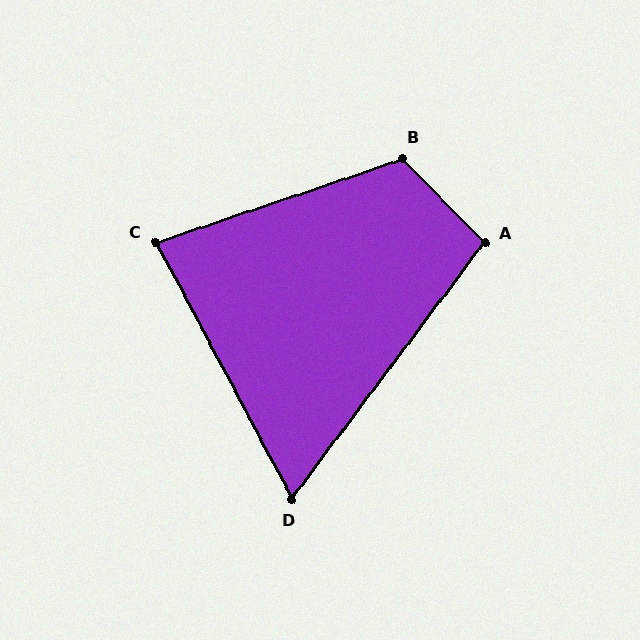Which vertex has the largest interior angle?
B, at approximately 115 degrees.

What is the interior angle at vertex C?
Approximately 81 degrees (acute).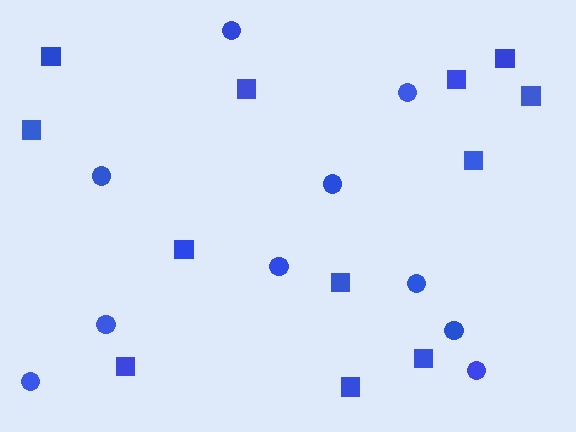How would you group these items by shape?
There are 2 groups: one group of circles (10) and one group of squares (12).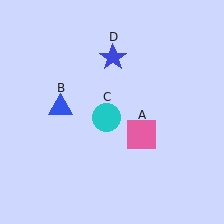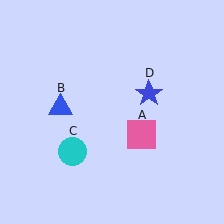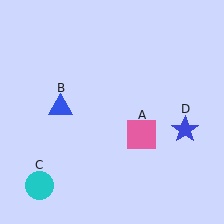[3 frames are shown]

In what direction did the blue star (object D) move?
The blue star (object D) moved down and to the right.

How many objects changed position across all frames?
2 objects changed position: cyan circle (object C), blue star (object D).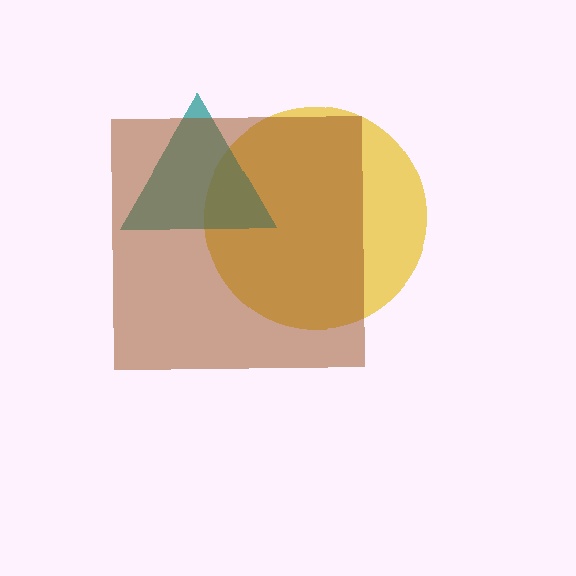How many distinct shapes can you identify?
There are 3 distinct shapes: a yellow circle, a teal triangle, a brown square.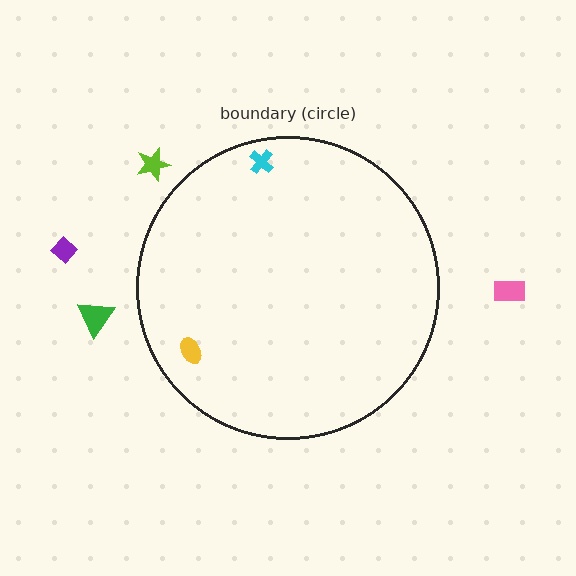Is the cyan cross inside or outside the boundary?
Inside.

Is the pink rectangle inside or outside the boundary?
Outside.